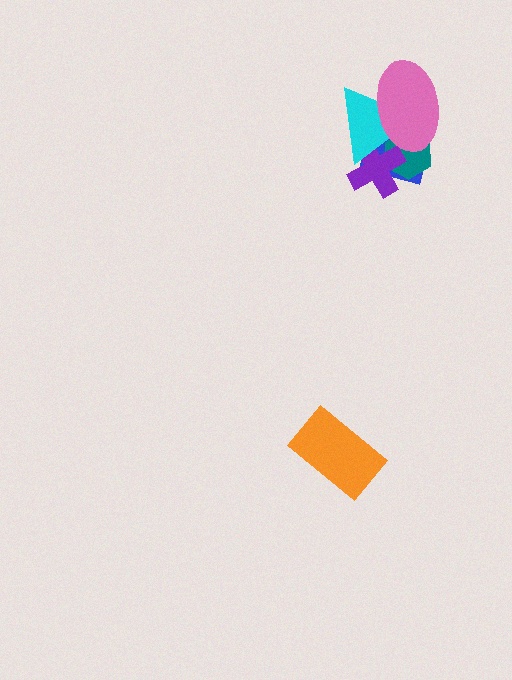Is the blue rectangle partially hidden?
Yes, it is partially covered by another shape.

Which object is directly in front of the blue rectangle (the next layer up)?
The teal hexagon is directly in front of the blue rectangle.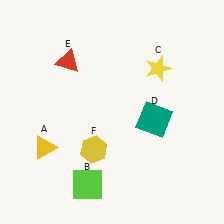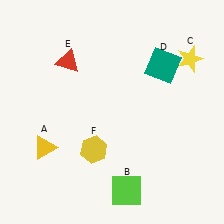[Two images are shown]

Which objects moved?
The objects that moved are: the lime square (B), the yellow star (C), the teal square (D).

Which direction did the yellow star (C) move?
The yellow star (C) moved right.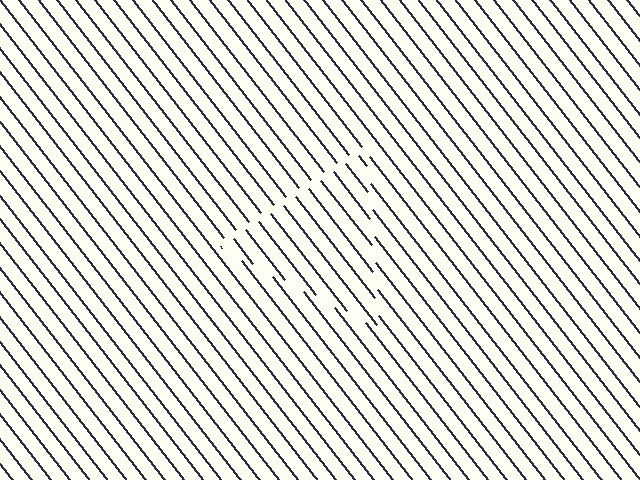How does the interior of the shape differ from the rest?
The interior of the shape contains the same grating, shifted by half a period — the contour is defined by the phase discontinuity where line-ends from the inner and outer gratings abut.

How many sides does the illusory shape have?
3 sides — the line-ends trace a triangle.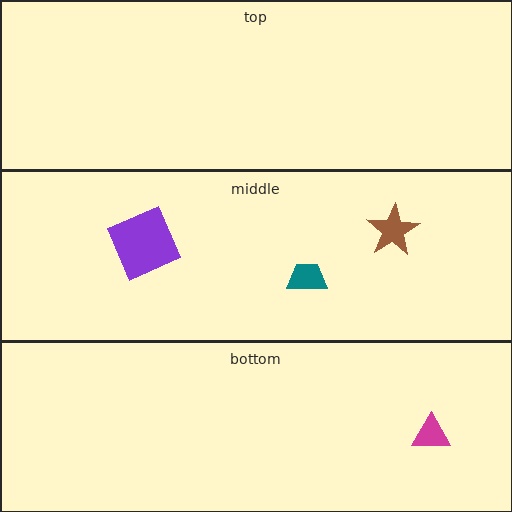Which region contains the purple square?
The middle region.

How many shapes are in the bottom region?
1.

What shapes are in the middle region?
The brown star, the teal trapezoid, the purple square.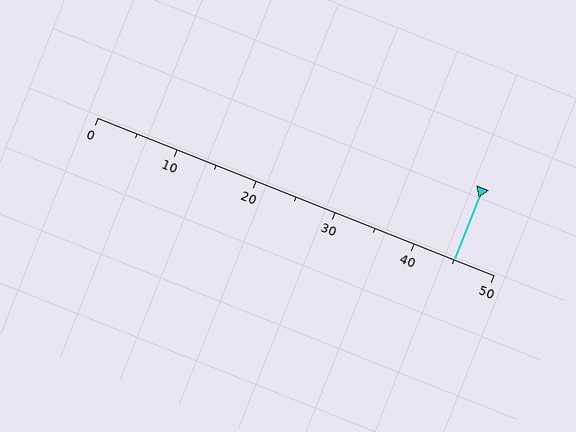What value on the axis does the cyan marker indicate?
The marker indicates approximately 45.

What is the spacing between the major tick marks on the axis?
The major ticks are spaced 10 apart.